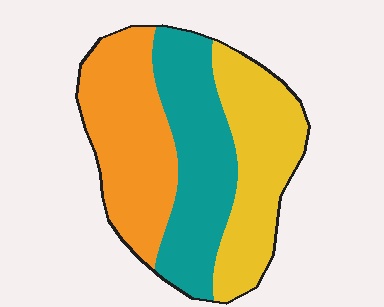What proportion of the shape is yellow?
Yellow covers 32% of the shape.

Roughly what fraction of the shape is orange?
Orange takes up about one third (1/3) of the shape.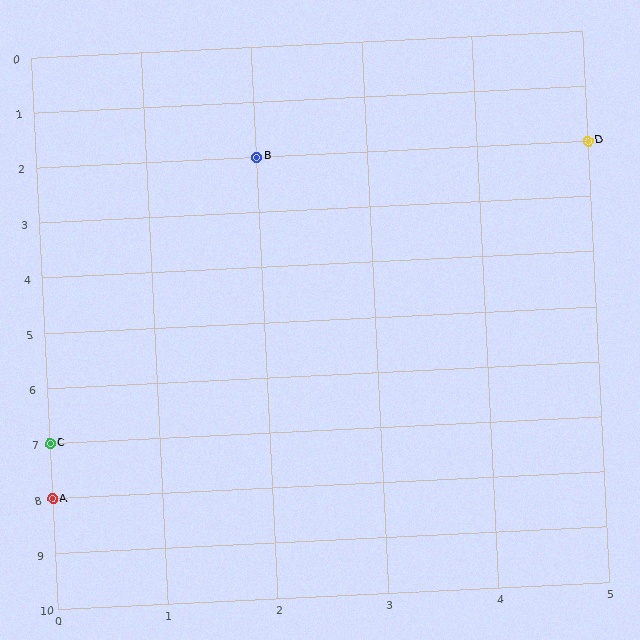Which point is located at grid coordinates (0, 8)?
Point A is at (0, 8).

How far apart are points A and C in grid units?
Points A and C are 1 row apart.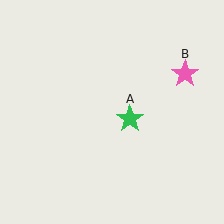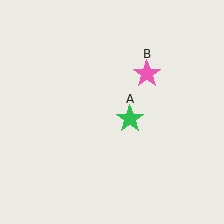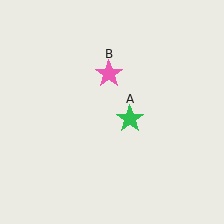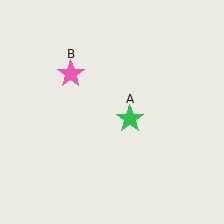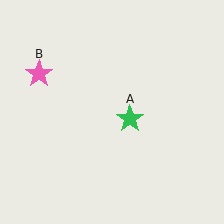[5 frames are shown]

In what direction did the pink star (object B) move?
The pink star (object B) moved left.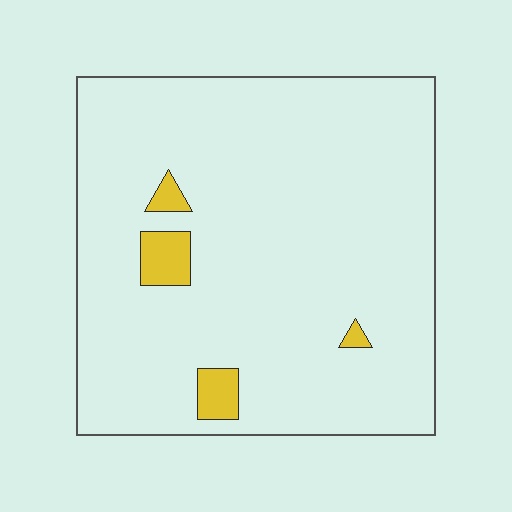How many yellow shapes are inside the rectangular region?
4.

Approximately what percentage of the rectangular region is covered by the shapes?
Approximately 5%.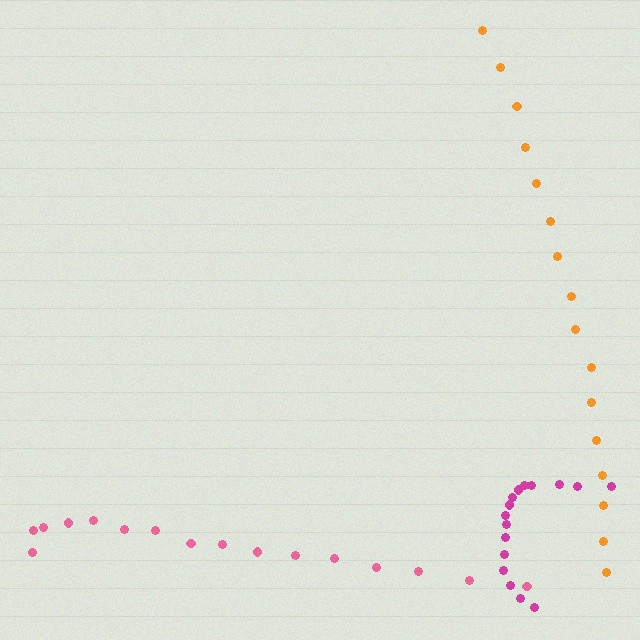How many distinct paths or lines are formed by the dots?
There are 3 distinct paths.